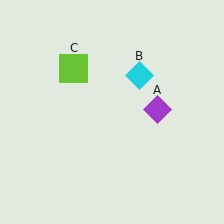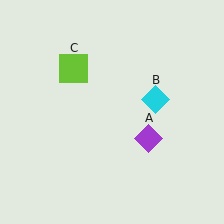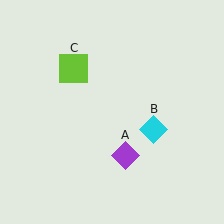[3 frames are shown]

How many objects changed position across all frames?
2 objects changed position: purple diamond (object A), cyan diamond (object B).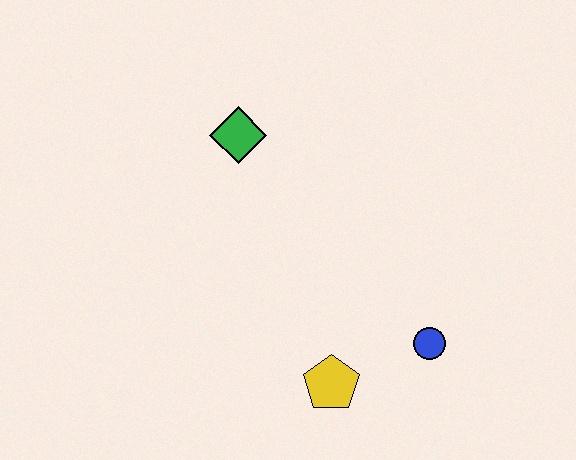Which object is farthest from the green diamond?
The blue circle is farthest from the green diamond.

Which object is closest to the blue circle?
The yellow pentagon is closest to the blue circle.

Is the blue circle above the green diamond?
No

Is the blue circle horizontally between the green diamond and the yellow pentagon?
No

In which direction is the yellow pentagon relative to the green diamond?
The yellow pentagon is below the green diamond.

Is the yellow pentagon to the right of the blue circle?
No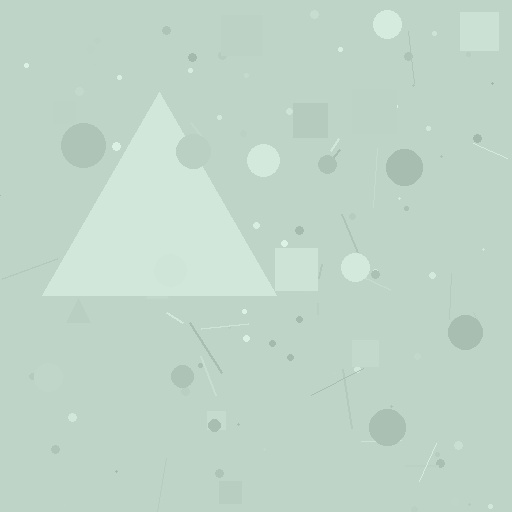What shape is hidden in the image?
A triangle is hidden in the image.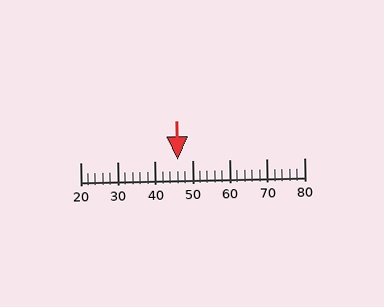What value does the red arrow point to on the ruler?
The red arrow points to approximately 46.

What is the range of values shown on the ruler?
The ruler shows values from 20 to 80.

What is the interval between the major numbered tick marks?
The major tick marks are spaced 10 units apart.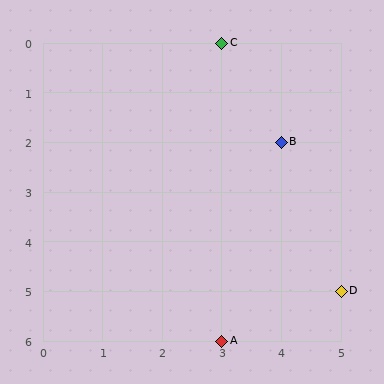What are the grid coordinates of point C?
Point C is at grid coordinates (3, 0).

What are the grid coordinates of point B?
Point B is at grid coordinates (4, 2).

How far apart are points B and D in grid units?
Points B and D are 1 column and 3 rows apart (about 3.2 grid units diagonally).